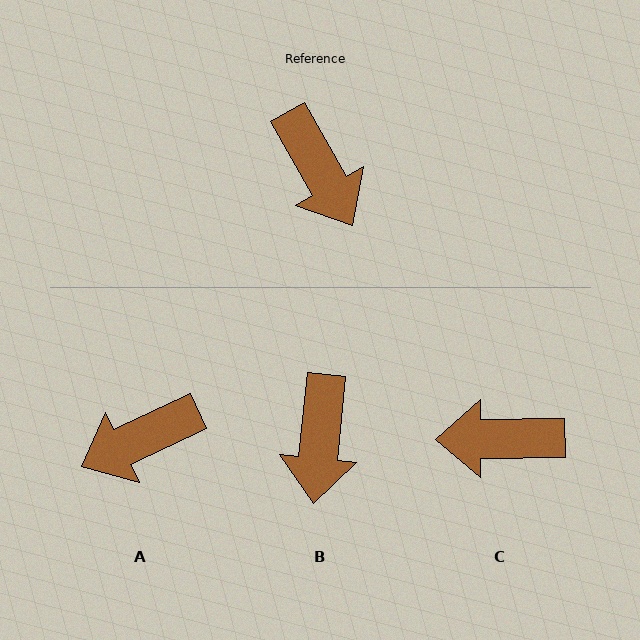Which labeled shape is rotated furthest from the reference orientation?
C, about 119 degrees away.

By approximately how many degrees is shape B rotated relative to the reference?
Approximately 35 degrees clockwise.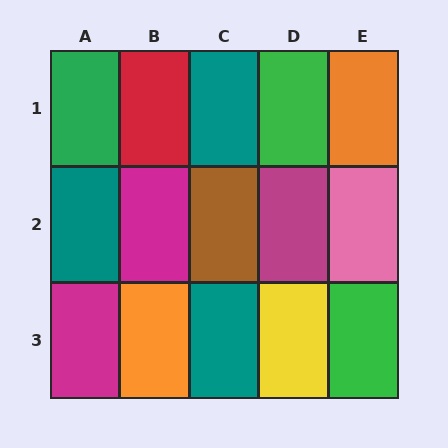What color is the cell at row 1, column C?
Teal.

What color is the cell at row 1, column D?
Green.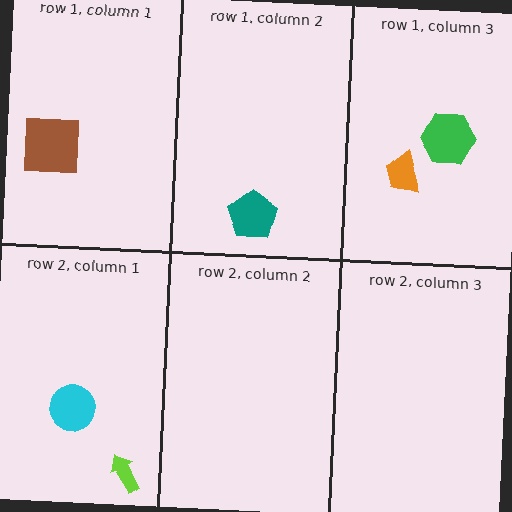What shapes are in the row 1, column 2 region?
The teal pentagon.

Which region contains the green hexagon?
The row 1, column 3 region.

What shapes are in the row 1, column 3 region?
The green hexagon, the orange trapezoid.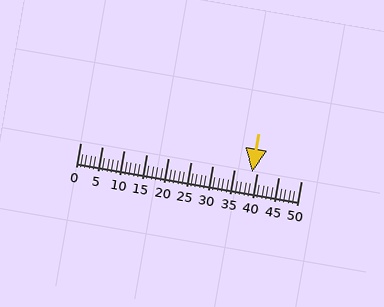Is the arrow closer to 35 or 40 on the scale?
The arrow is closer to 40.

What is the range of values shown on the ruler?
The ruler shows values from 0 to 50.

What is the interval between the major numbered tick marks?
The major tick marks are spaced 5 units apart.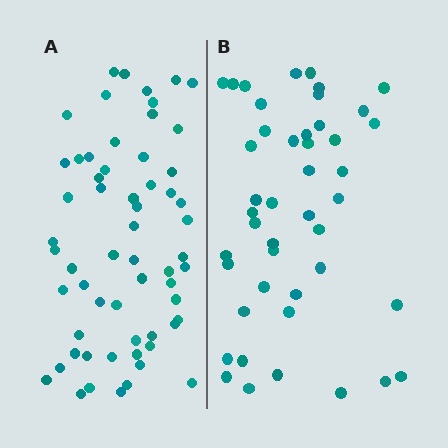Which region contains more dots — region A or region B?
Region A (the left region) has more dots.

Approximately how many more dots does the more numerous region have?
Region A has approximately 15 more dots than region B.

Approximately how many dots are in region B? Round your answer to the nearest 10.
About 40 dots. (The exact count is 45, which rounds to 40.)